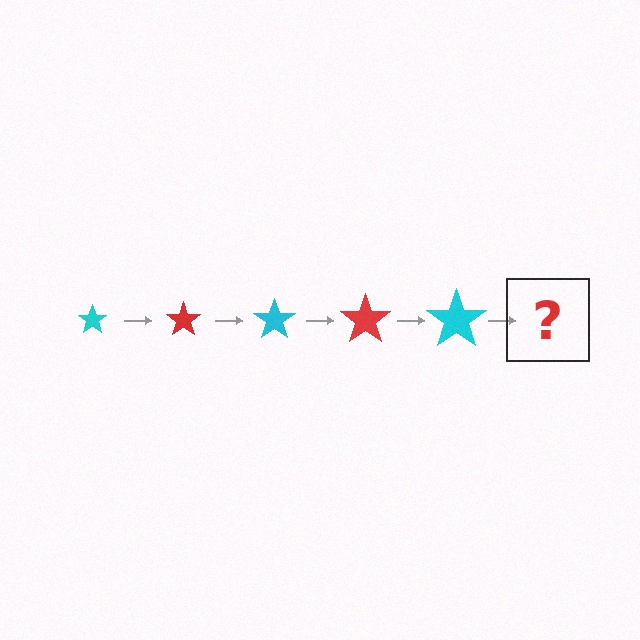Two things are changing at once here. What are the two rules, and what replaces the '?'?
The two rules are that the star grows larger each step and the color cycles through cyan and red. The '?' should be a red star, larger than the previous one.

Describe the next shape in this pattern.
It should be a red star, larger than the previous one.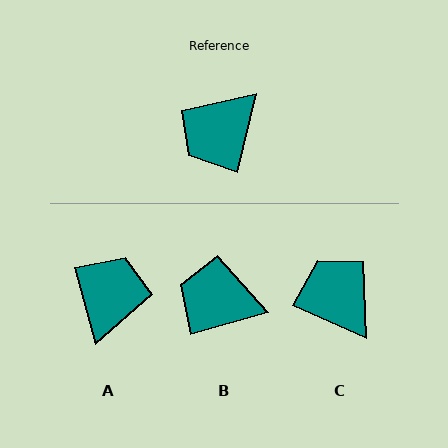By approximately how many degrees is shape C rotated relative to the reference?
Approximately 100 degrees clockwise.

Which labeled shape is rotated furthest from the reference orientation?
A, about 151 degrees away.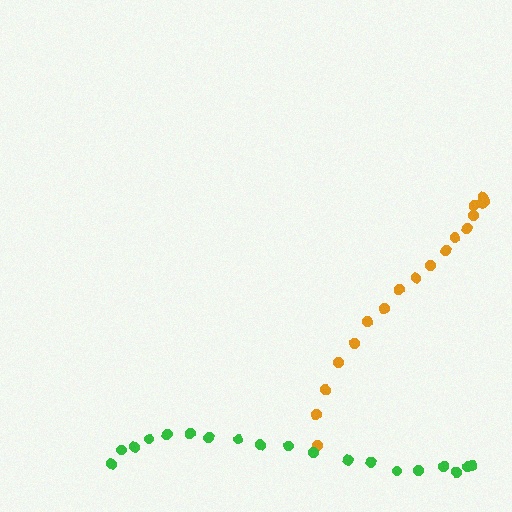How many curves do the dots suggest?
There are 2 distinct paths.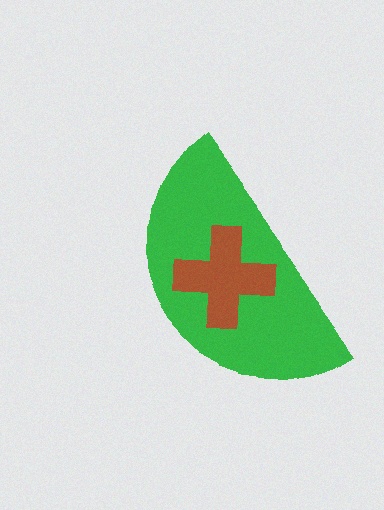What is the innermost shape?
The brown cross.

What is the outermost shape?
The green semicircle.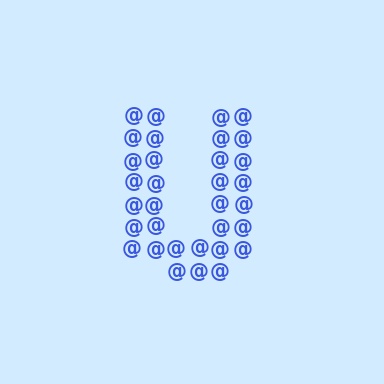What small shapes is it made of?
It is made of small at signs.